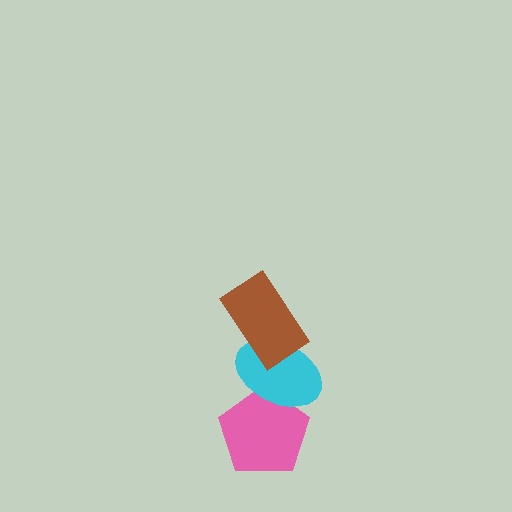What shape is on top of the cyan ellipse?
The brown rectangle is on top of the cyan ellipse.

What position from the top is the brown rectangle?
The brown rectangle is 1st from the top.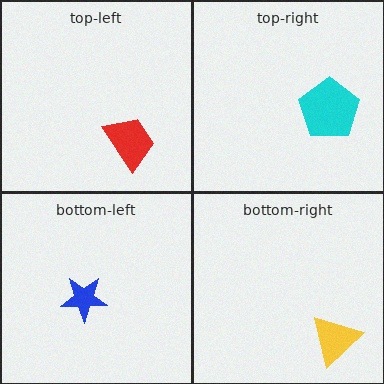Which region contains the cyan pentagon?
The top-right region.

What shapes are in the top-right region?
The cyan pentagon.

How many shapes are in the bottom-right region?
1.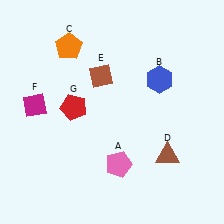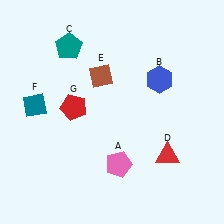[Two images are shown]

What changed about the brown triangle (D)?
In Image 1, D is brown. In Image 2, it changed to red.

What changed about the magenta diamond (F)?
In Image 1, F is magenta. In Image 2, it changed to teal.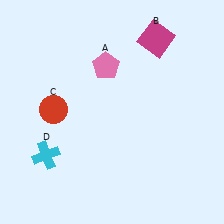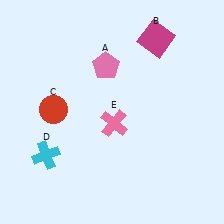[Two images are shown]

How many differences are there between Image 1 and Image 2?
There is 1 difference between the two images.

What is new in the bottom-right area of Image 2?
A pink cross (E) was added in the bottom-right area of Image 2.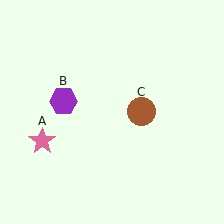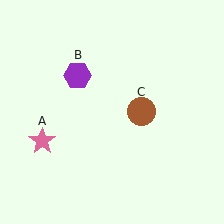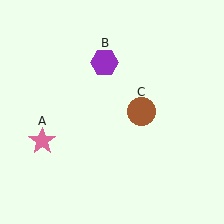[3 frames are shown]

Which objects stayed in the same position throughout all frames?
Pink star (object A) and brown circle (object C) remained stationary.